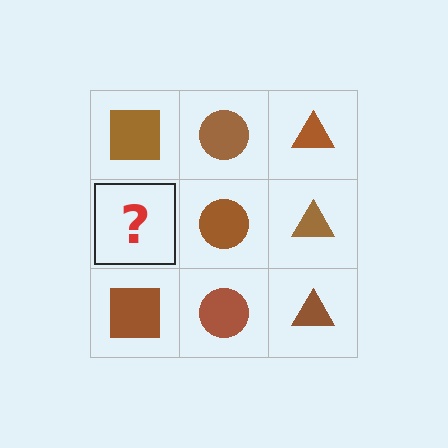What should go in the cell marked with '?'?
The missing cell should contain a brown square.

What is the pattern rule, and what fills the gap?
The rule is that each column has a consistent shape. The gap should be filled with a brown square.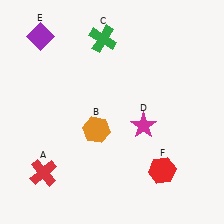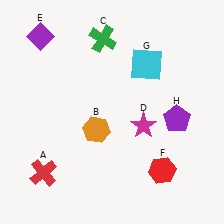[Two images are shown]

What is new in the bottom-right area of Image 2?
A purple pentagon (H) was added in the bottom-right area of Image 2.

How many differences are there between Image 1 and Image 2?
There are 2 differences between the two images.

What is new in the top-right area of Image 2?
A cyan square (G) was added in the top-right area of Image 2.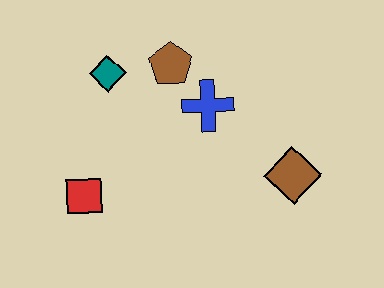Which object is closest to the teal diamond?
The brown pentagon is closest to the teal diamond.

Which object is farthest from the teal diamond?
The brown diamond is farthest from the teal diamond.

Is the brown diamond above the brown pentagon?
No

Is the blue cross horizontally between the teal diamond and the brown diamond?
Yes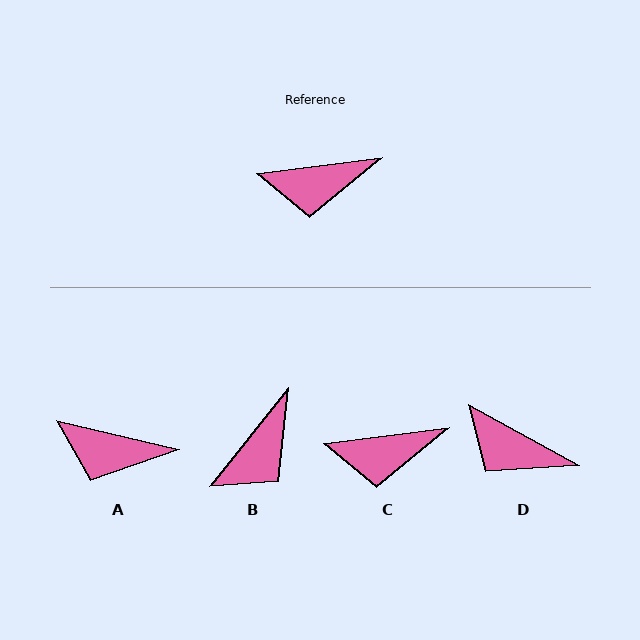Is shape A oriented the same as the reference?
No, it is off by about 20 degrees.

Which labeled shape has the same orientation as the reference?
C.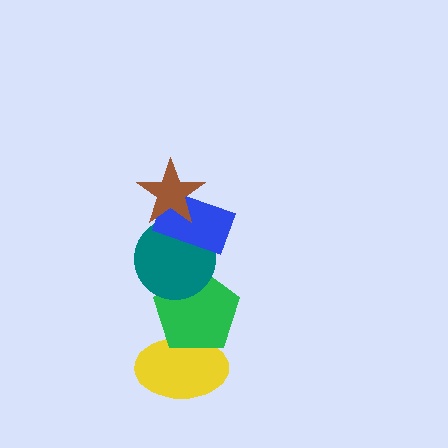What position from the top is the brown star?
The brown star is 1st from the top.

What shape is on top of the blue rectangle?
The brown star is on top of the blue rectangle.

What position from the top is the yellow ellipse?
The yellow ellipse is 5th from the top.